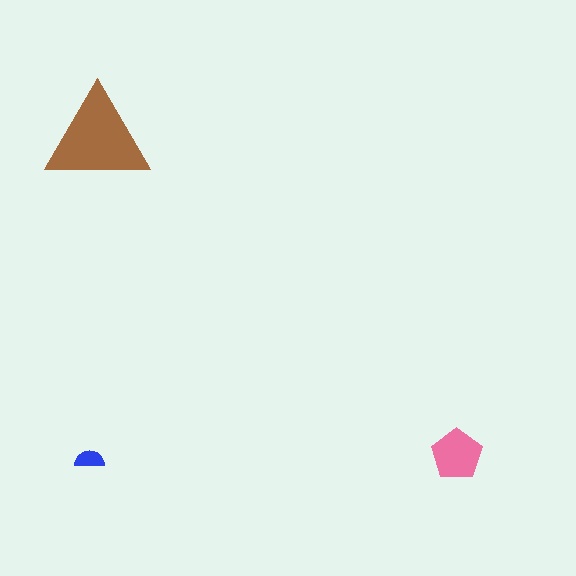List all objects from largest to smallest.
The brown triangle, the pink pentagon, the blue semicircle.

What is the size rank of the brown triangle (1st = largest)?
1st.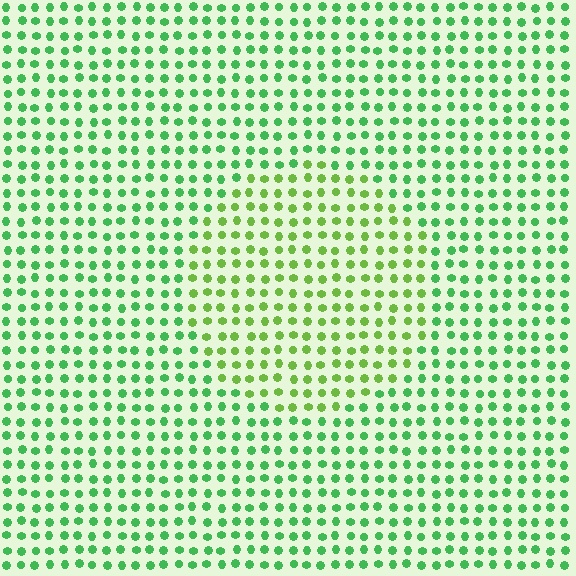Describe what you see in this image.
The image is filled with small green elements in a uniform arrangement. A circle-shaped region is visible where the elements are tinted to a slightly different hue, forming a subtle color boundary.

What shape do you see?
I see a circle.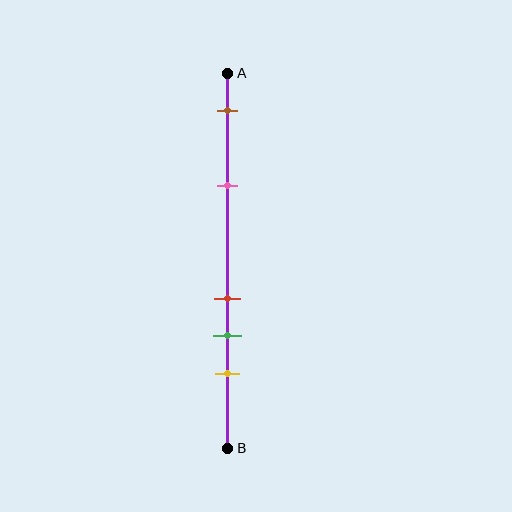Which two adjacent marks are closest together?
The red and green marks are the closest adjacent pair.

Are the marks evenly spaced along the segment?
No, the marks are not evenly spaced.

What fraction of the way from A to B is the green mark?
The green mark is approximately 70% (0.7) of the way from A to B.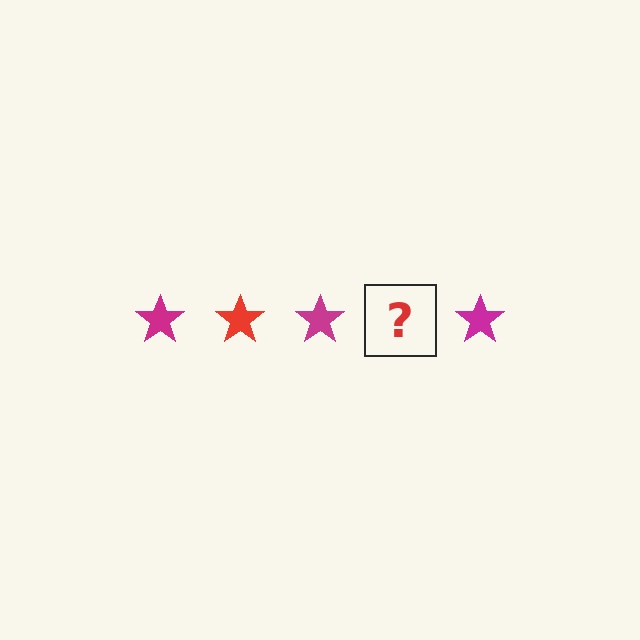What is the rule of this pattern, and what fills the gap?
The rule is that the pattern cycles through magenta, red stars. The gap should be filled with a red star.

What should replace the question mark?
The question mark should be replaced with a red star.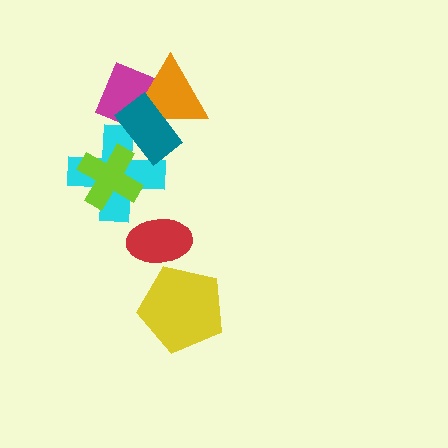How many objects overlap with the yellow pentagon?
1 object overlaps with the yellow pentagon.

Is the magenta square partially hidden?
Yes, it is partially covered by another shape.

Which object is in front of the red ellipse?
The yellow pentagon is in front of the red ellipse.